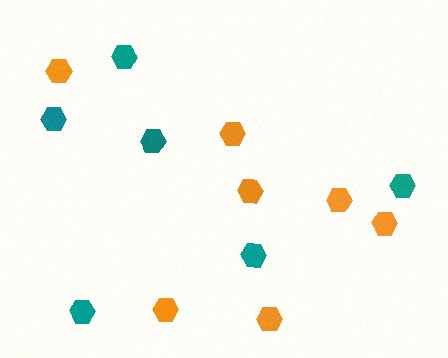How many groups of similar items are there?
There are 2 groups: one group of teal hexagons (6) and one group of orange hexagons (7).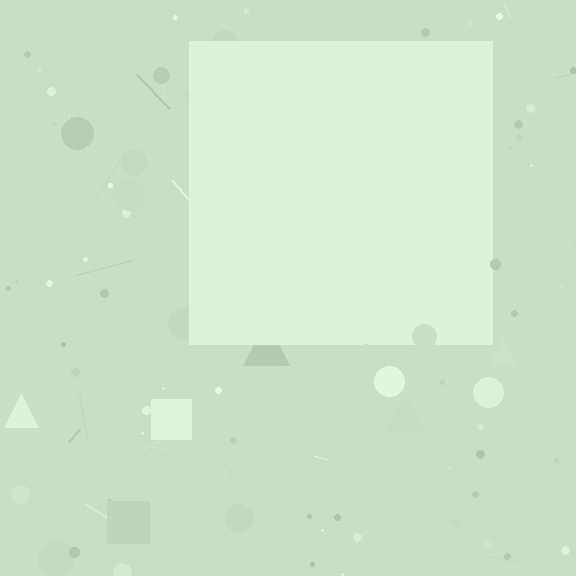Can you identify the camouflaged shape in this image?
The camouflaged shape is a square.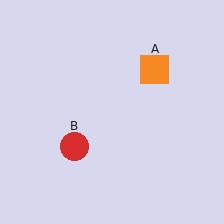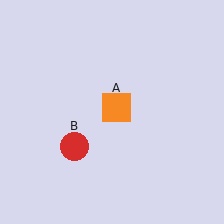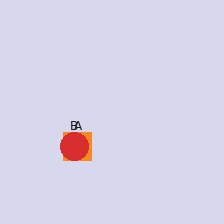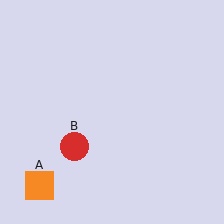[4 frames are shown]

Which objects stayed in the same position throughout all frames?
Red circle (object B) remained stationary.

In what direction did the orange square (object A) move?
The orange square (object A) moved down and to the left.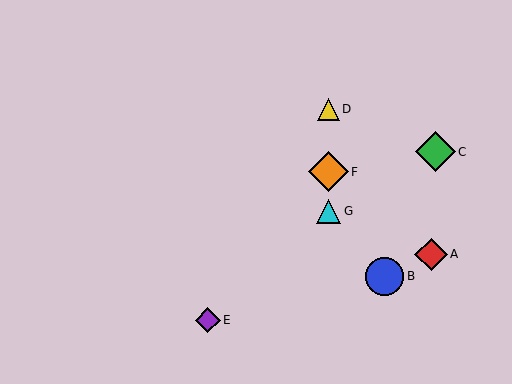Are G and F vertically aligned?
Yes, both are at x≈329.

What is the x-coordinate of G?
Object G is at x≈329.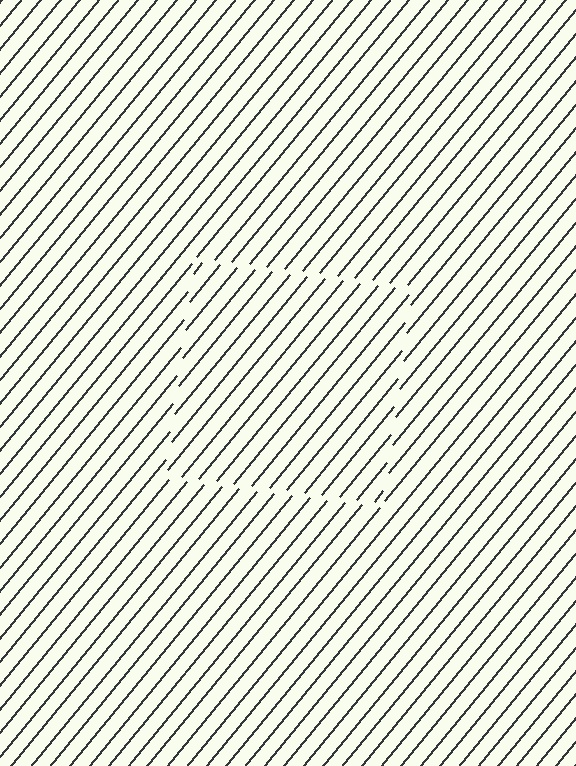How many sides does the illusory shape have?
4 sides — the line-ends trace a square.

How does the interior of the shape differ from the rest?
The interior of the shape contains the same grating, shifted by half a period — the contour is defined by the phase discontinuity where line-ends from the inner and outer gratings abut.